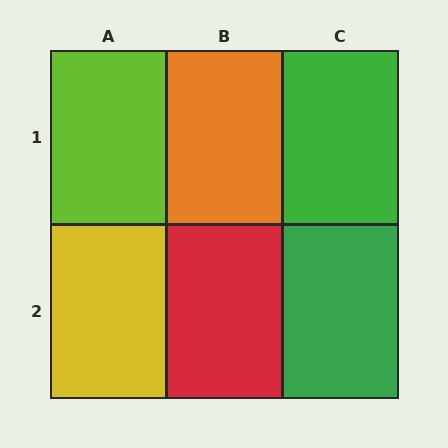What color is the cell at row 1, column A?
Lime.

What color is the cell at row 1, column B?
Orange.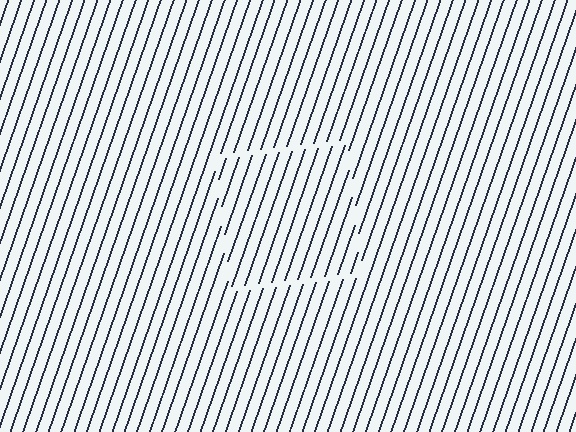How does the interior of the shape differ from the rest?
The interior of the shape contains the same grating, shifted by half a period — the contour is defined by the phase discontinuity where line-ends from the inner and outer gratings abut.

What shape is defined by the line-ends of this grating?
An illusory square. The interior of the shape contains the same grating, shifted by half a period — the contour is defined by the phase discontinuity where line-ends from the inner and outer gratings abut.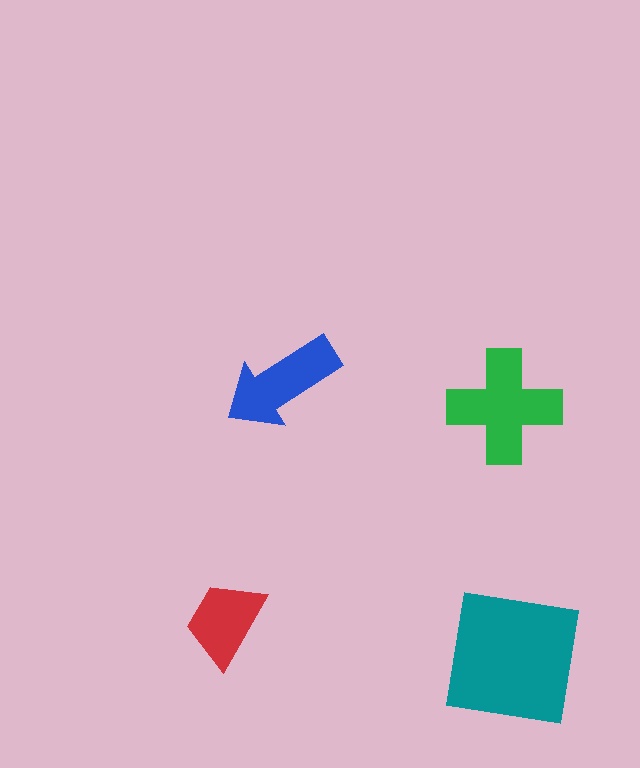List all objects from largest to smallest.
The teal square, the green cross, the blue arrow, the red trapezoid.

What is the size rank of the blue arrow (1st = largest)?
3rd.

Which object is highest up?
The blue arrow is topmost.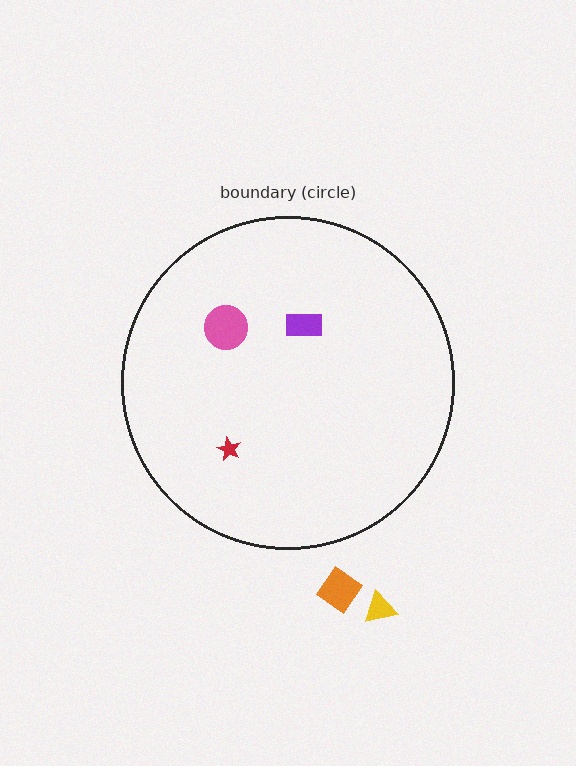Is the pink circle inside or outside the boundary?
Inside.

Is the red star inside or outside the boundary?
Inside.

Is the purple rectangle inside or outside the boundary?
Inside.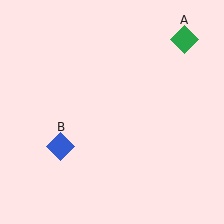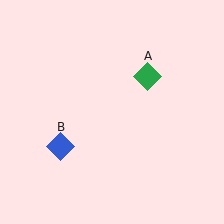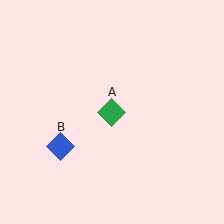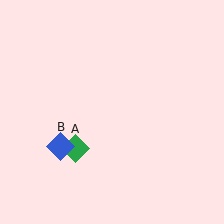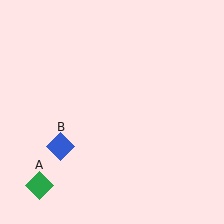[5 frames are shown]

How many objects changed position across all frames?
1 object changed position: green diamond (object A).